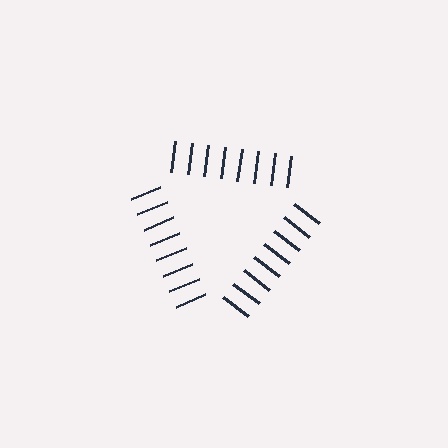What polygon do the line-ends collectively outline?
An illusory triangle — the line segments terminate on its edges but no continuous stroke is drawn.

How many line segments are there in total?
24 — 8 along each of the 3 edges.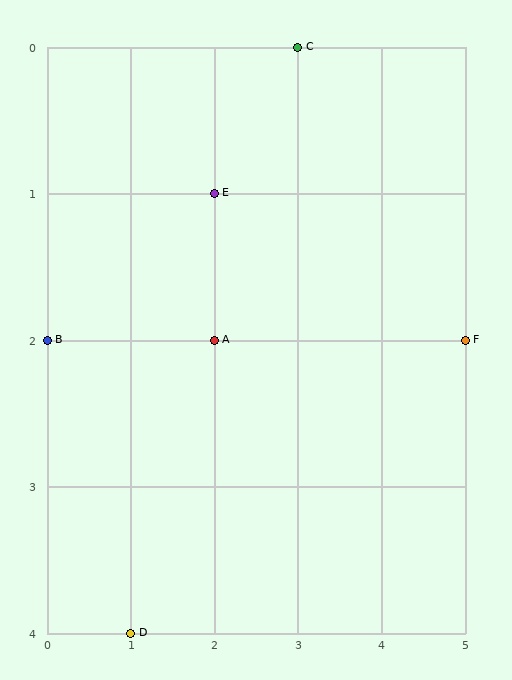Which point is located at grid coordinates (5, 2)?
Point F is at (5, 2).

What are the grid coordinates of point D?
Point D is at grid coordinates (1, 4).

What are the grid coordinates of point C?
Point C is at grid coordinates (3, 0).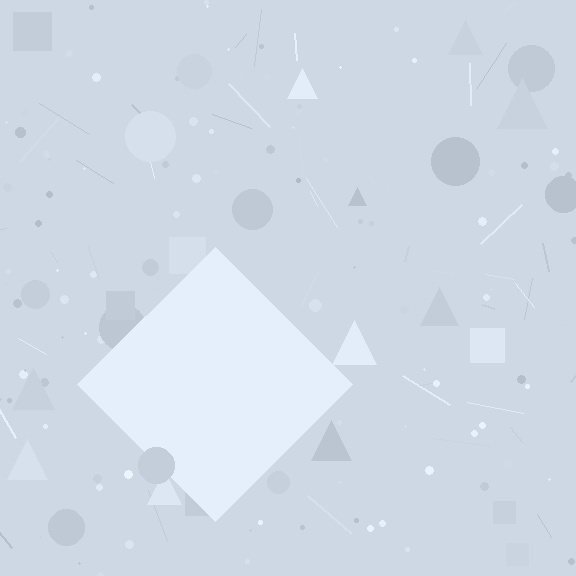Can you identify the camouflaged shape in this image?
The camouflaged shape is a diamond.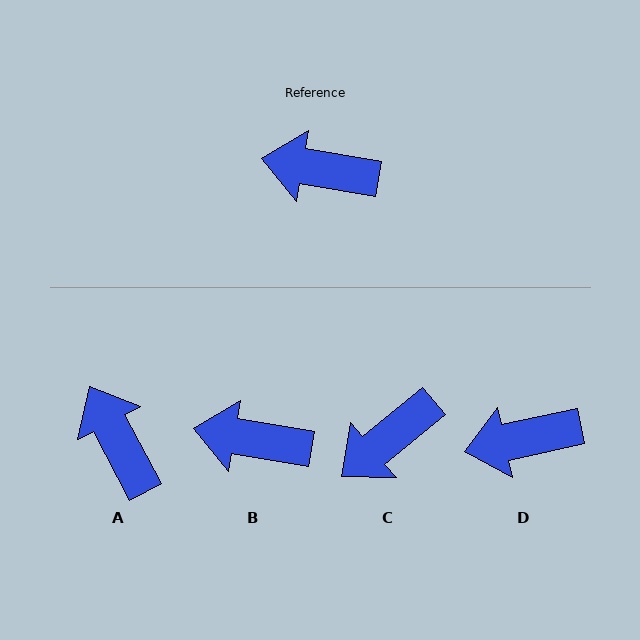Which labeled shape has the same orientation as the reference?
B.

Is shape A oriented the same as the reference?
No, it is off by about 52 degrees.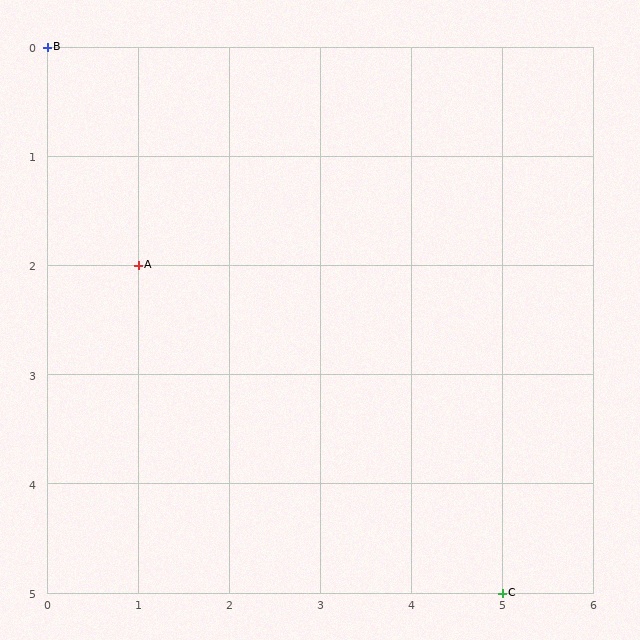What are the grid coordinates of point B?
Point B is at grid coordinates (0, 0).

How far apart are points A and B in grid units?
Points A and B are 1 column and 2 rows apart (about 2.2 grid units diagonally).